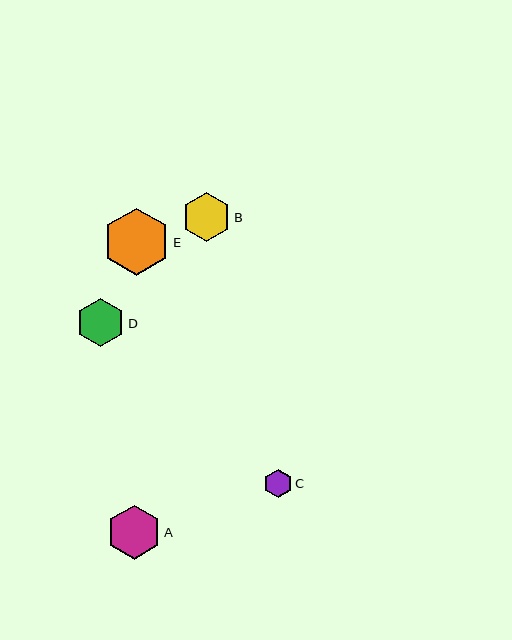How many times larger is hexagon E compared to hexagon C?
Hexagon E is approximately 2.4 times the size of hexagon C.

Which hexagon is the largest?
Hexagon E is the largest with a size of approximately 67 pixels.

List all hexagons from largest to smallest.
From largest to smallest: E, A, B, D, C.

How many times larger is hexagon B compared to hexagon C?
Hexagon B is approximately 1.7 times the size of hexagon C.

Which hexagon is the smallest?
Hexagon C is the smallest with a size of approximately 28 pixels.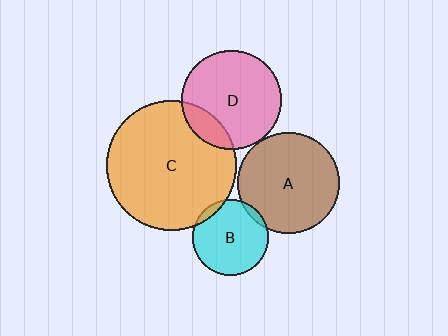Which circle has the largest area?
Circle C (orange).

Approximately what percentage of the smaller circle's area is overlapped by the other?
Approximately 15%.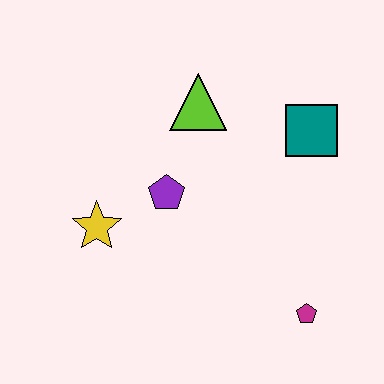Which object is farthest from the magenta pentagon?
The lime triangle is farthest from the magenta pentagon.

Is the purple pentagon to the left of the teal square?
Yes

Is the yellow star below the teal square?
Yes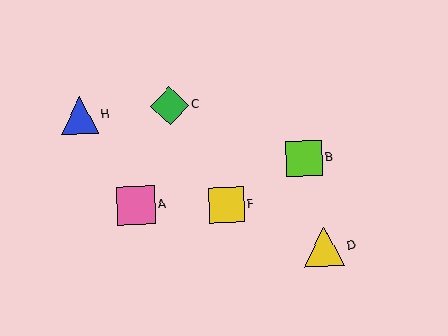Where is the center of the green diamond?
The center of the green diamond is at (170, 106).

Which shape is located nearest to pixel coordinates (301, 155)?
The lime square (labeled B) at (304, 159) is nearest to that location.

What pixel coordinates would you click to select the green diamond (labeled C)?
Click at (170, 106) to select the green diamond C.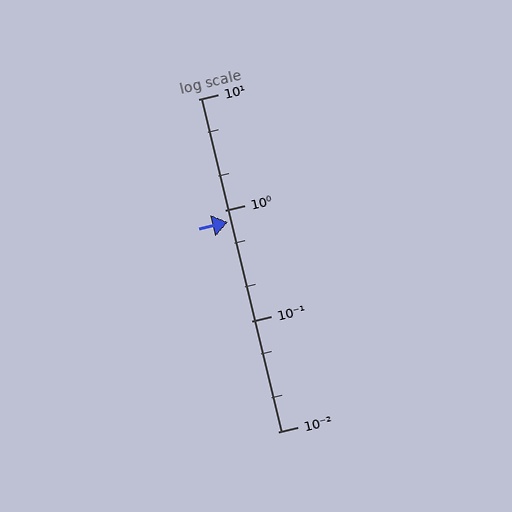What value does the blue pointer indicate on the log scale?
The pointer indicates approximately 0.77.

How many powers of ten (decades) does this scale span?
The scale spans 3 decades, from 0.01 to 10.